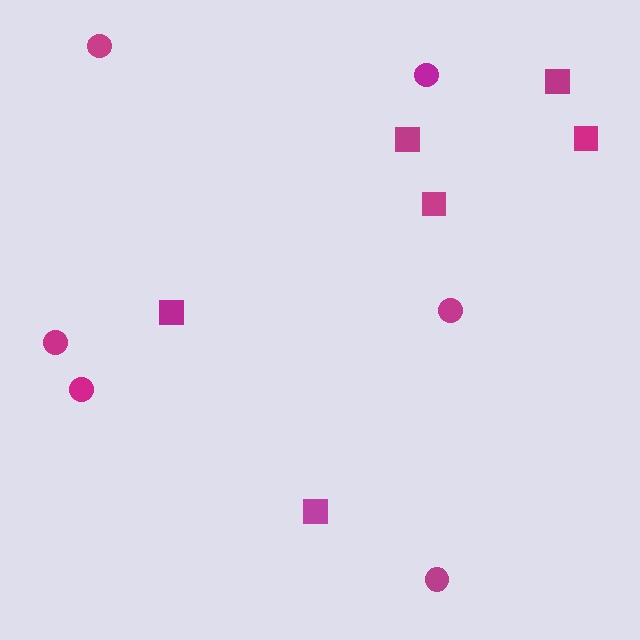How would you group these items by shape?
There are 2 groups: one group of circles (6) and one group of squares (6).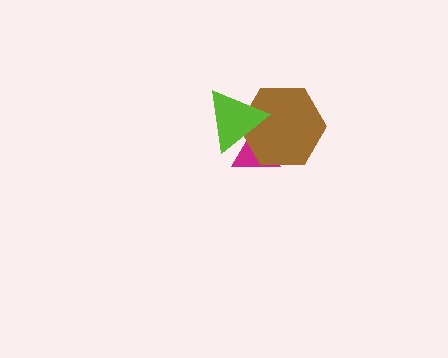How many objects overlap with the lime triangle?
2 objects overlap with the lime triangle.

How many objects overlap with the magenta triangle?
2 objects overlap with the magenta triangle.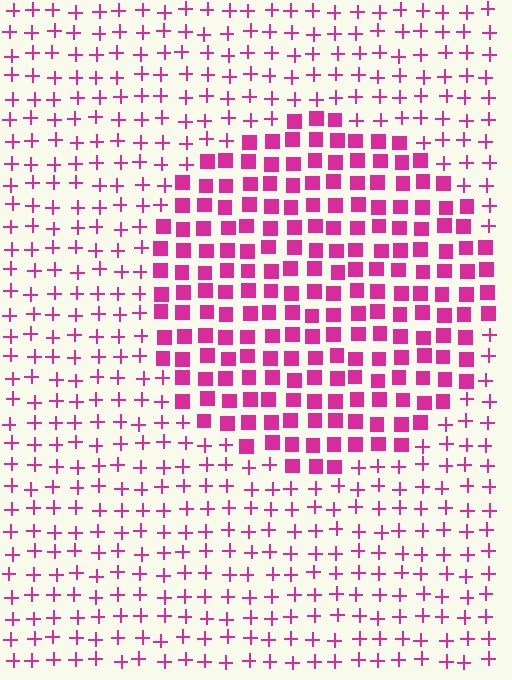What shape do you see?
I see a circle.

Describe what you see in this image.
The image is filled with small magenta elements arranged in a uniform grid. A circle-shaped region contains squares, while the surrounding area contains plus signs. The boundary is defined purely by the change in element shape.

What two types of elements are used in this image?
The image uses squares inside the circle region and plus signs outside it.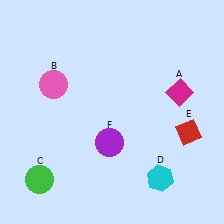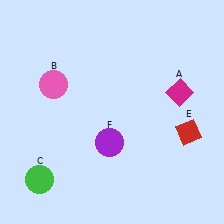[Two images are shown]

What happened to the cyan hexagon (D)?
The cyan hexagon (D) was removed in Image 2. It was in the bottom-right area of Image 1.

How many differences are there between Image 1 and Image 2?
There is 1 difference between the two images.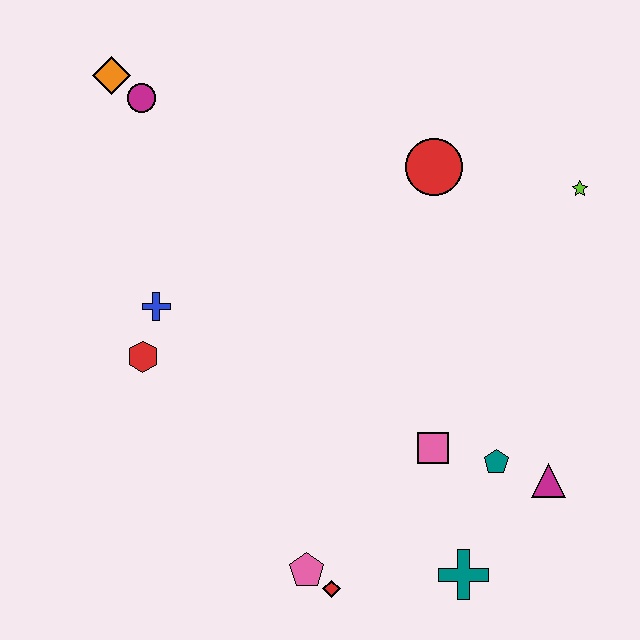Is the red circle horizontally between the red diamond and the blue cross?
No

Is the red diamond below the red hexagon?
Yes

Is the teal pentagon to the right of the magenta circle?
Yes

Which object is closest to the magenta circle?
The orange diamond is closest to the magenta circle.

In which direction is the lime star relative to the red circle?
The lime star is to the right of the red circle.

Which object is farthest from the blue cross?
The lime star is farthest from the blue cross.